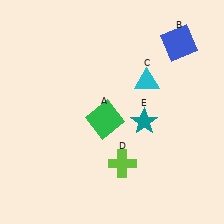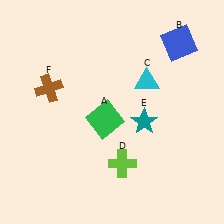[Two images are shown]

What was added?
A brown cross (F) was added in Image 2.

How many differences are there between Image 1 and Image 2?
There is 1 difference between the two images.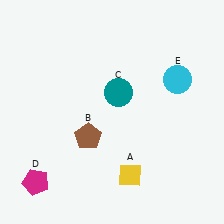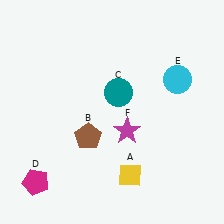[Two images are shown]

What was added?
A magenta star (F) was added in Image 2.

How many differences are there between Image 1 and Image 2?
There is 1 difference between the two images.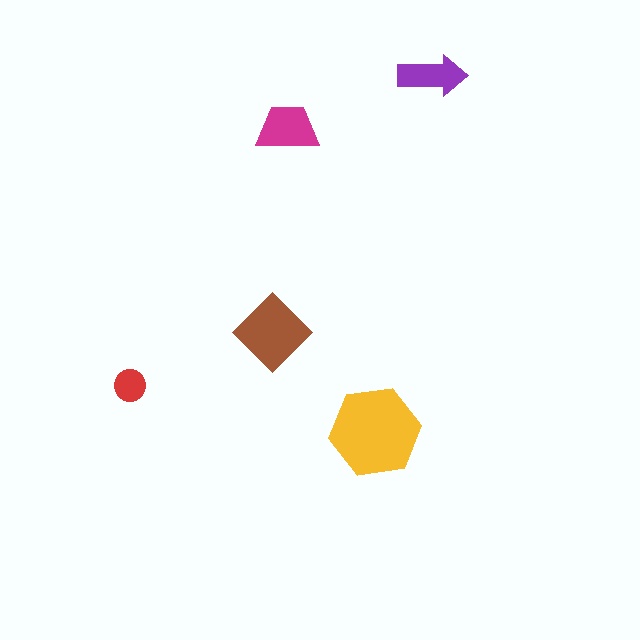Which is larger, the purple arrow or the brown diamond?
The brown diamond.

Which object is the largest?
The yellow hexagon.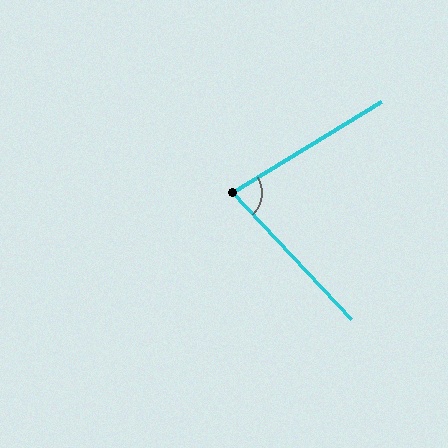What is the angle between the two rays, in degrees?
Approximately 78 degrees.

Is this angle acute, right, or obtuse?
It is acute.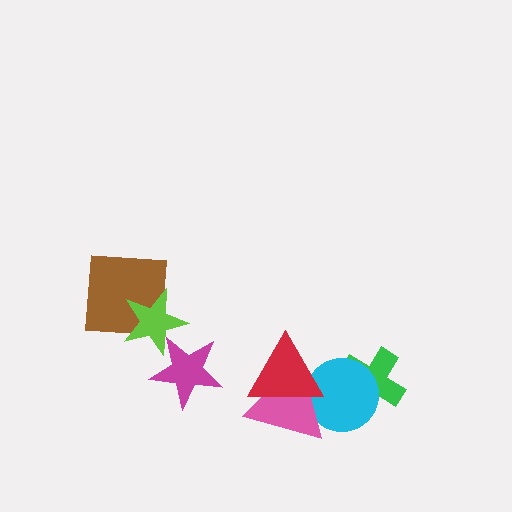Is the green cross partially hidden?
Yes, it is partially covered by another shape.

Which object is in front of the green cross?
The cyan circle is in front of the green cross.